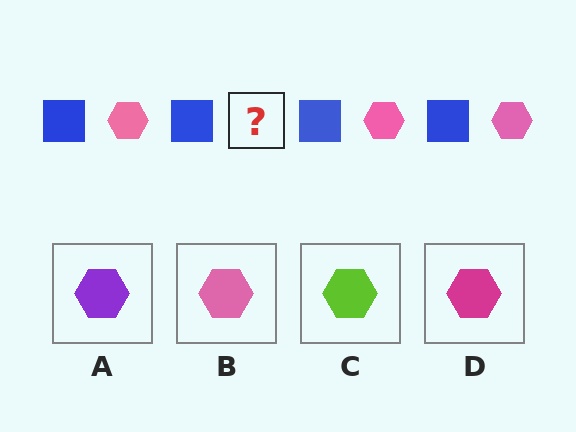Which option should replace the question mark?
Option B.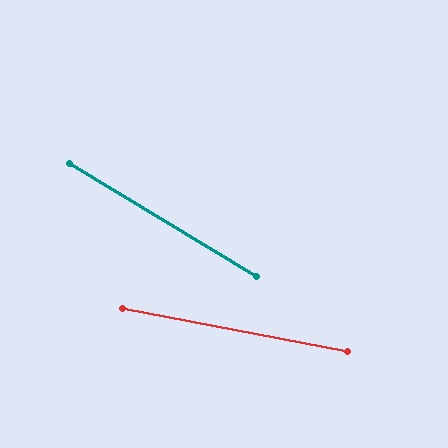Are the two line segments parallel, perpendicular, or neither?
Neither parallel nor perpendicular — they differ by about 20°.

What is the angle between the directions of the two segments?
Approximately 20 degrees.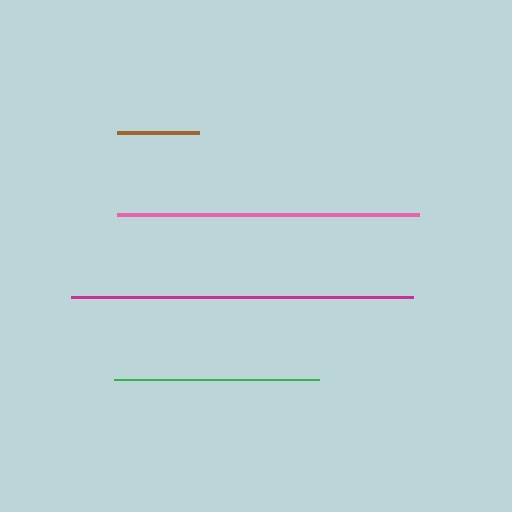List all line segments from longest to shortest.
From longest to shortest: magenta, pink, green, brown.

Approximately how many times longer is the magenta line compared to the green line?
The magenta line is approximately 1.7 times the length of the green line.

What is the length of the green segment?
The green segment is approximately 204 pixels long.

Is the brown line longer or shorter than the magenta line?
The magenta line is longer than the brown line.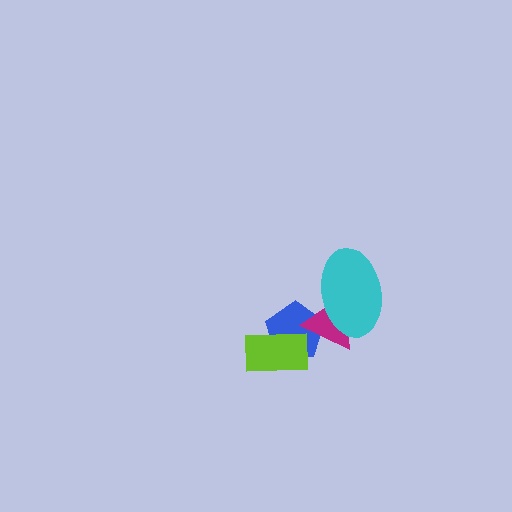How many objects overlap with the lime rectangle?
1 object overlaps with the lime rectangle.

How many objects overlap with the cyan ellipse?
2 objects overlap with the cyan ellipse.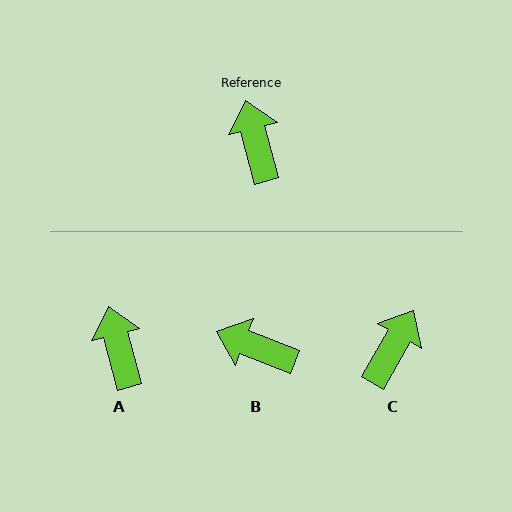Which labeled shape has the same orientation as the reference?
A.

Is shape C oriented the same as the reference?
No, it is off by about 44 degrees.